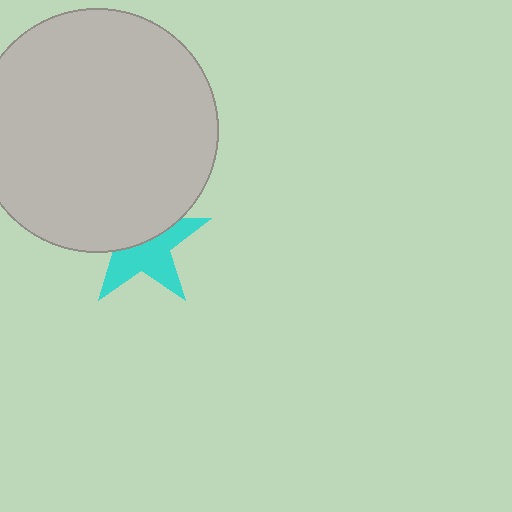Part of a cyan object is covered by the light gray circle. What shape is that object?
It is a star.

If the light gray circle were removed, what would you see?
You would see the complete cyan star.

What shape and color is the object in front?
The object in front is a light gray circle.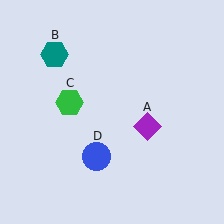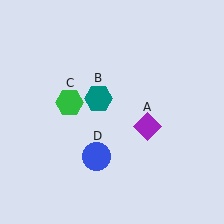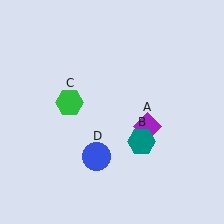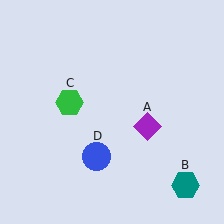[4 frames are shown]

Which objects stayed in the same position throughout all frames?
Purple diamond (object A) and green hexagon (object C) and blue circle (object D) remained stationary.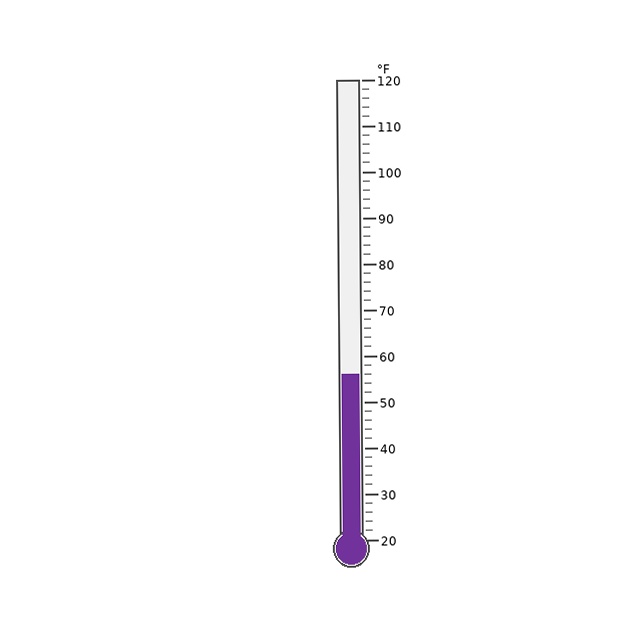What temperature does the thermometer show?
The thermometer shows approximately 56°F.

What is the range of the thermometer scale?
The thermometer scale ranges from 20°F to 120°F.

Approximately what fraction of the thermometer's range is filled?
The thermometer is filled to approximately 35% of its range.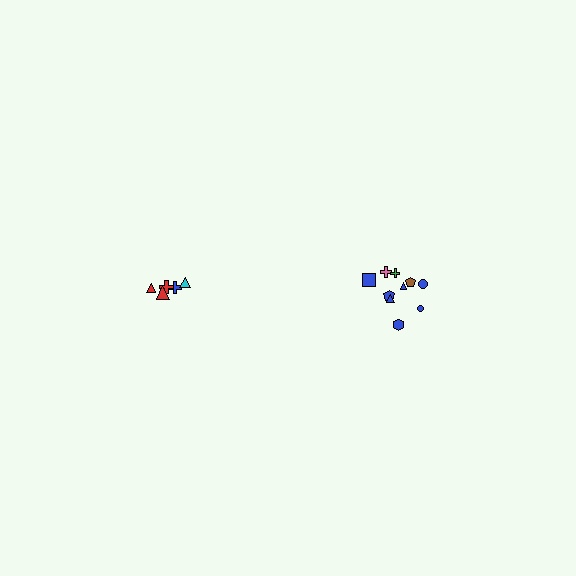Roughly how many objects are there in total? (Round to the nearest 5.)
Roughly 15 objects in total.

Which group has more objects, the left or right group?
The right group.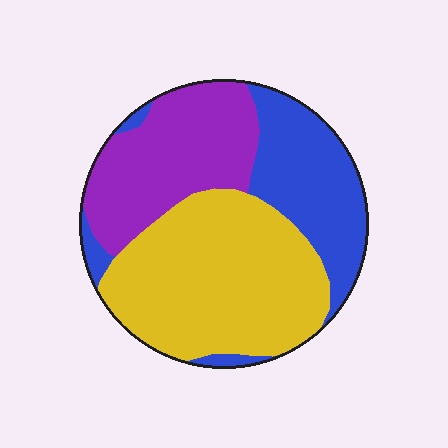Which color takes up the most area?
Yellow, at roughly 45%.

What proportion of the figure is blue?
Blue covers about 25% of the figure.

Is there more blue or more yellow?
Yellow.